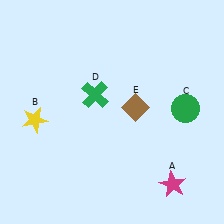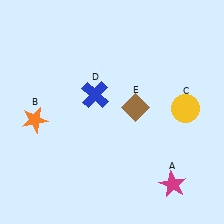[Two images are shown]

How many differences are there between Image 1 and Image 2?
There are 3 differences between the two images.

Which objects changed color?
B changed from yellow to orange. C changed from green to yellow. D changed from green to blue.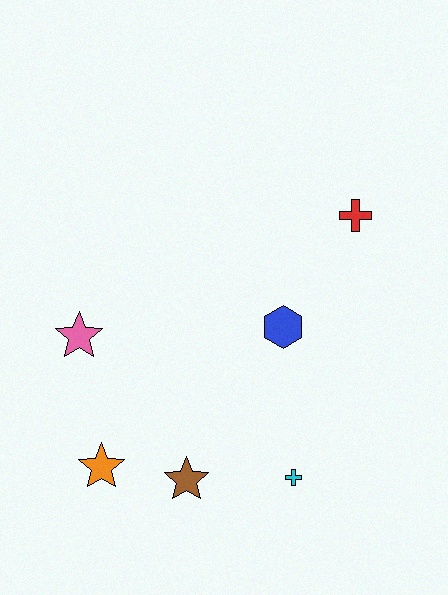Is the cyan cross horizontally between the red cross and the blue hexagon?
Yes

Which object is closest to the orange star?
The brown star is closest to the orange star.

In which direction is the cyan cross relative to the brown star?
The cyan cross is to the right of the brown star.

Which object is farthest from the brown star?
The red cross is farthest from the brown star.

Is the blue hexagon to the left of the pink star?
No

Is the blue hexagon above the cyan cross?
Yes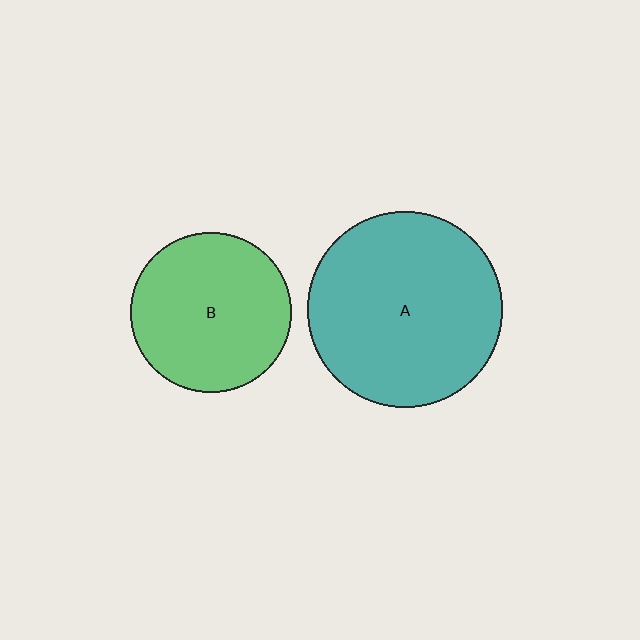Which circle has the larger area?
Circle A (teal).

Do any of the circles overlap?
No, none of the circles overlap.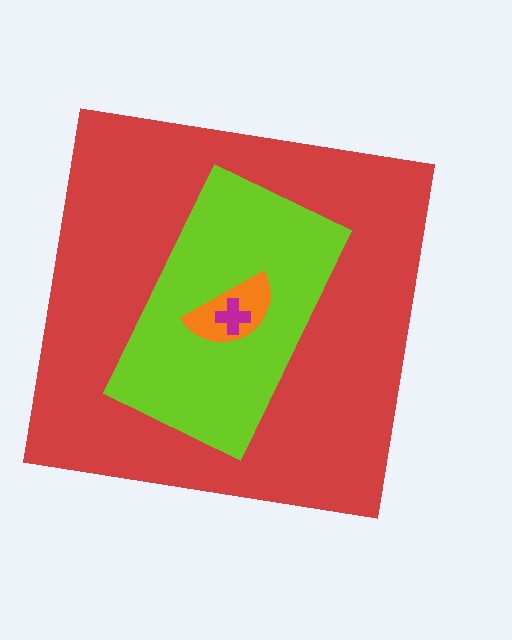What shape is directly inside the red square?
The lime rectangle.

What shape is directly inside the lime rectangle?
The orange semicircle.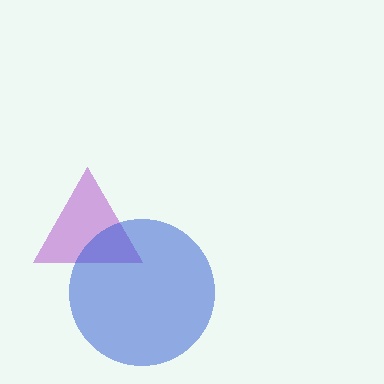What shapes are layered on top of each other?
The layered shapes are: a purple triangle, a blue circle.